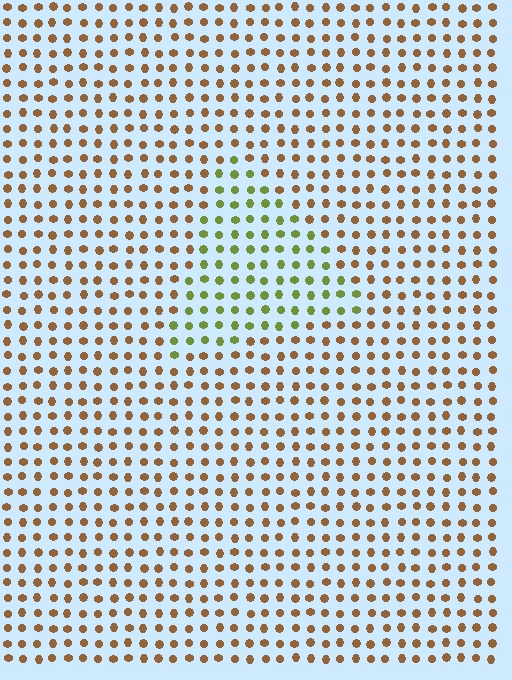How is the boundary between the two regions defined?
The boundary is defined purely by a slight shift in hue (about 55 degrees). Spacing, size, and orientation are identical on both sides.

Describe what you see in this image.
The image is filled with small brown elements in a uniform arrangement. A triangle-shaped region is visible where the elements are tinted to a slightly different hue, forming a subtle color boundary.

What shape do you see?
I see a triangle.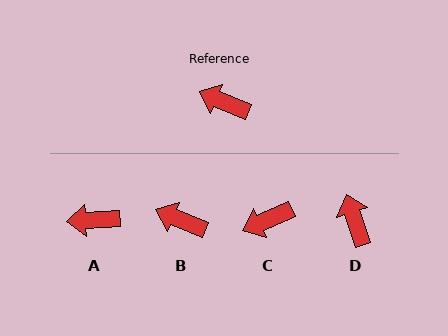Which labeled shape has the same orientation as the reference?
B.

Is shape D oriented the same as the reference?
No, it is off by about 50 degrees.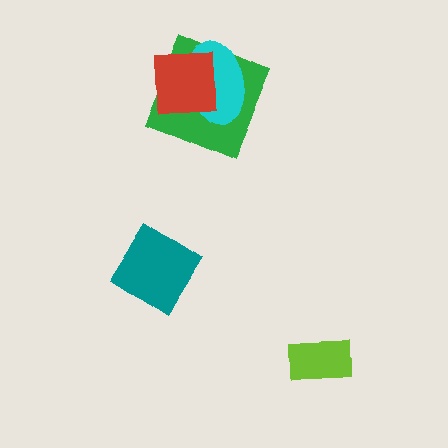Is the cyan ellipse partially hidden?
Yes, it is partially covered by another shape.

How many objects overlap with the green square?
2 objects overlap with the green square.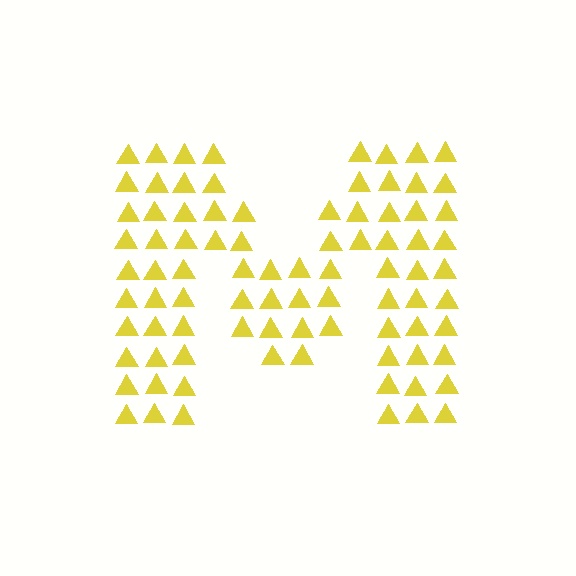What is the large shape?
The large shape is the letter M.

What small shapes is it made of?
It is made of small triangles.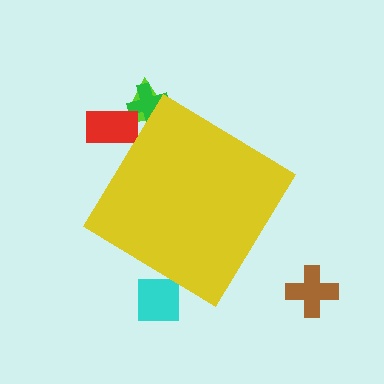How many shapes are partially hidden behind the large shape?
4 shapes are partially hidden.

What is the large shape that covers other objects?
A yellow diamond.